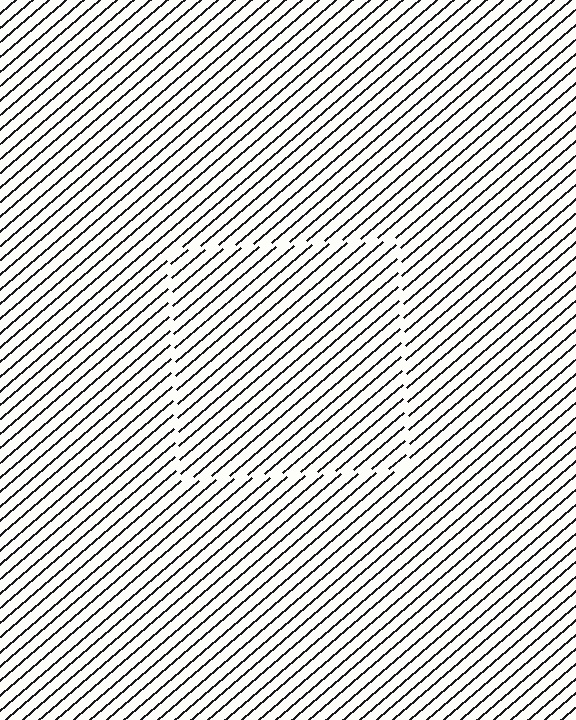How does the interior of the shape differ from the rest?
The interior of the shape contains the same grating, shifted by half a period — the contour is defined by the phase discontinuity where line-ends from the inner and outer gratings abut.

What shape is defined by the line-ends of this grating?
An illusory square. The interior of the shape contains the same grating, shifted by half a period — the contour is defined by the phase discontinuity where line-ends from the inner and outer gratings abut.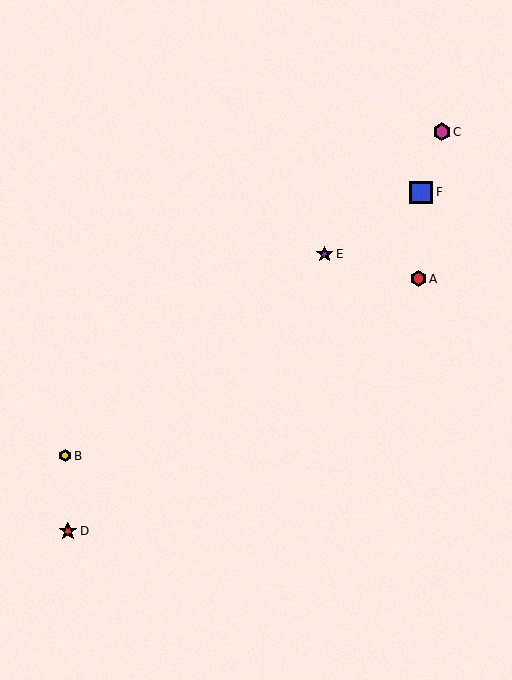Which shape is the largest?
The blue square (labeled F) is the largest.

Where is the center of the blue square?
The center of the blue square is at (421, 193).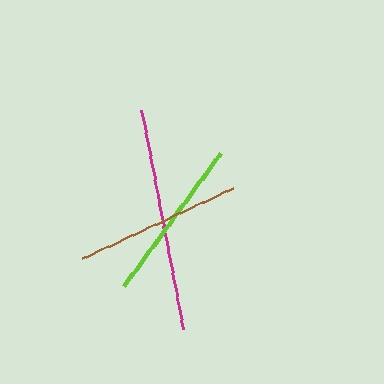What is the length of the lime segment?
The lime segment is approximately 165 pixels long.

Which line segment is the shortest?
The lime line is the shortest at approximately 165 pixels.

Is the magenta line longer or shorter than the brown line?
The magenta line is longer than the brown line.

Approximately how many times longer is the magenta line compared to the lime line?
The magenta line is approximately 1.4 times the length of the lime line.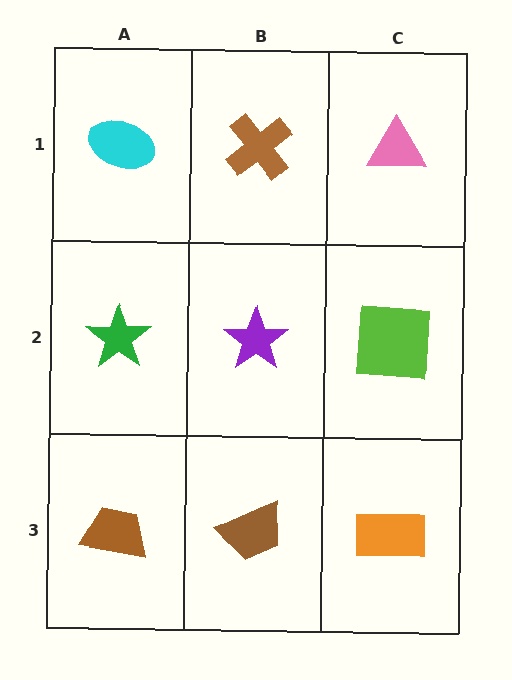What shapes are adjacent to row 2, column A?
A cyan ellipse (row 1, column A), a brown trapezoid (row 3, column A), a purple star (row 2, column B).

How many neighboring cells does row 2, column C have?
3.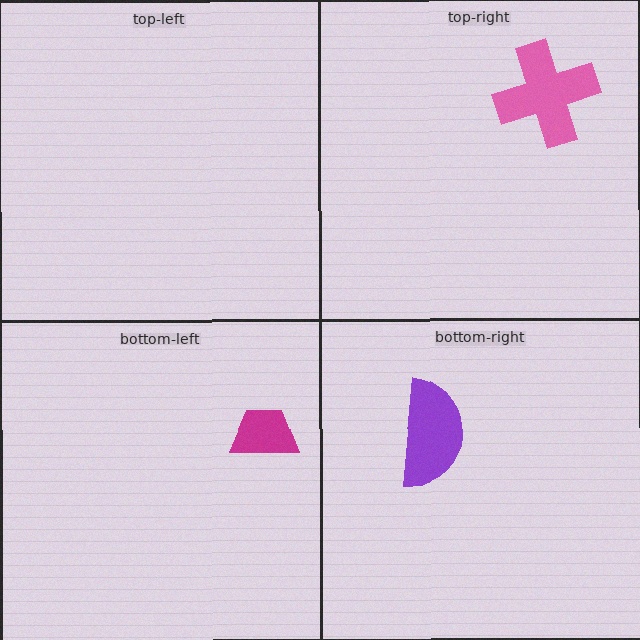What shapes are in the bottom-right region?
The purple semicircle.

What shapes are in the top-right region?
The pink cross.